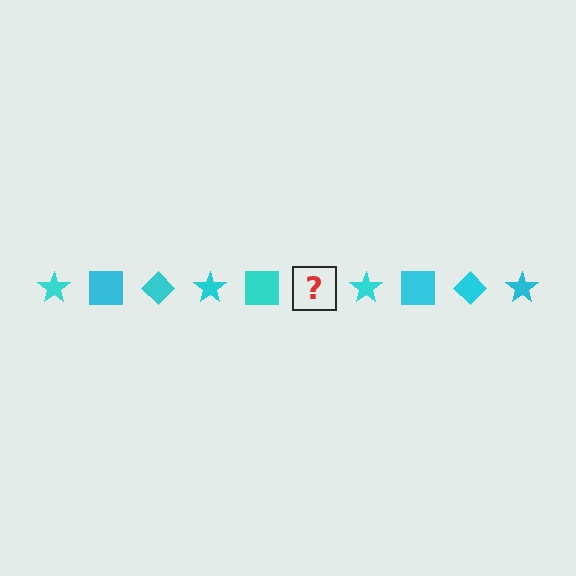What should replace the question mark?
The question mark should be replaced with a cyan diamond.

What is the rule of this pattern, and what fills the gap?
The rule is that the pattern cycles through star, square, diamond shapes in cyan. The gap should be filled with a cyan diamond.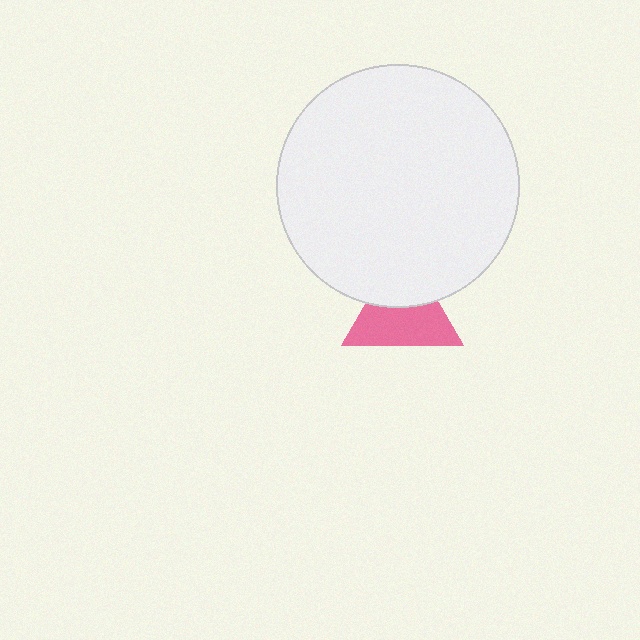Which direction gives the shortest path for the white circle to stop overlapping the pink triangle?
Moving up gives the shortest separation.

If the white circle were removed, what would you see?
You would see the complete pink triangle.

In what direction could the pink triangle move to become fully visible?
The pink triangle could move down. That would shift it out from behind the white circle entirely.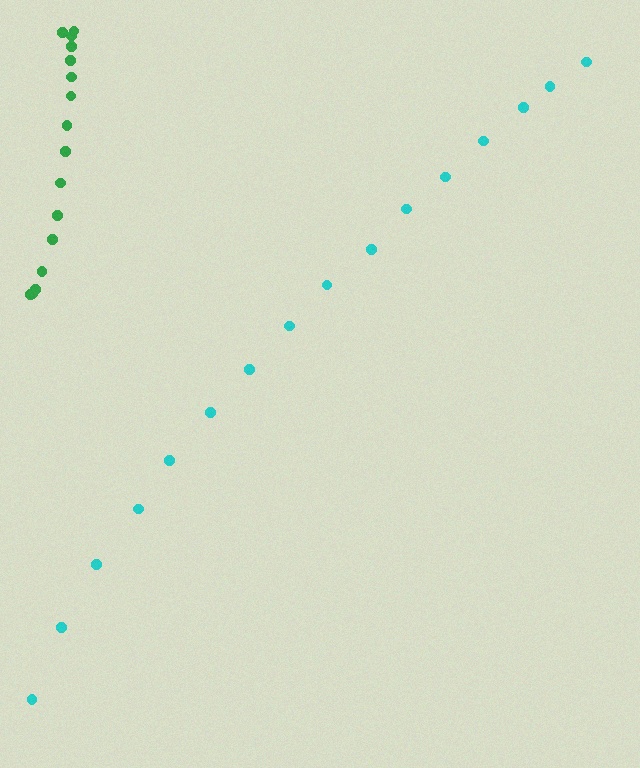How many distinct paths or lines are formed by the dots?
There are 2 distinct paths.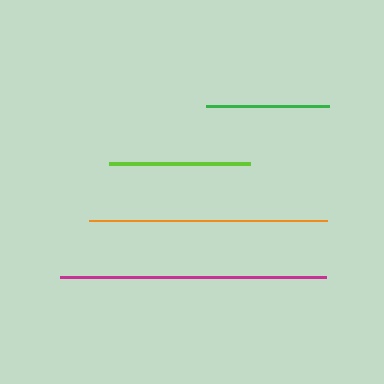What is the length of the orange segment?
The orange segment is approximately 238 pixels long.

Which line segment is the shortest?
The green line is the shortest at approximately 123 pixels.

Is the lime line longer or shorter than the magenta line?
The magenta line is longer than the lime line.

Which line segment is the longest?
The magenta line is the longest at approximately 266 pixels.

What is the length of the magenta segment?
The magenta segment is approximately 266 pixels long.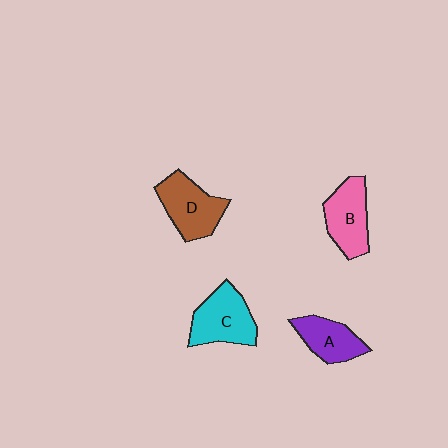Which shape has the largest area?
Shape C (cyan).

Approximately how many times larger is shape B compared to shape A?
Approximately 1.2 times.